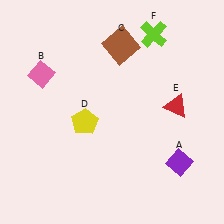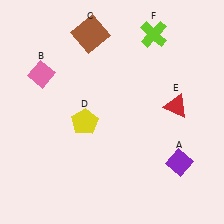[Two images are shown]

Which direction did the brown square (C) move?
The brown square (C) moved left.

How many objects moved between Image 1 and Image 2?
1 object moved between the two images.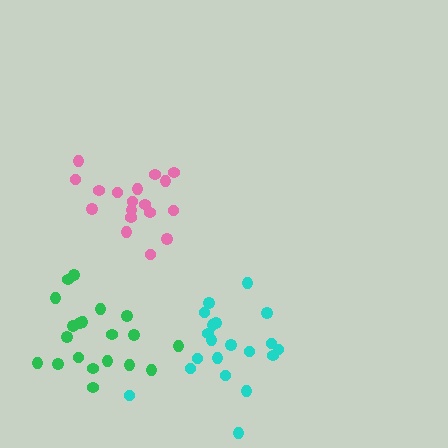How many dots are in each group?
Group 1: 18 dots, Group 2: 20 dots, Group 3: 20 dots (58 total).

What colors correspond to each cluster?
The clusters are colored: pink, green, cyan.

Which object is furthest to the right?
The cyan cluster is rightmost.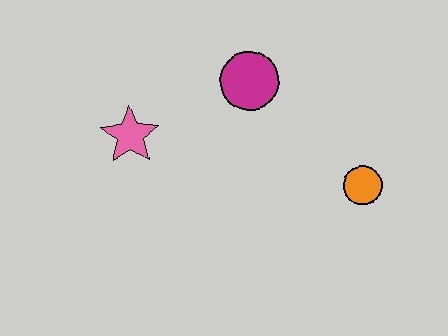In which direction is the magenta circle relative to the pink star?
The magenta circle is to the right of the pink star.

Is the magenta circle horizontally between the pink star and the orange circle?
Yes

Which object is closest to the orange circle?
The magenta circle is closest to the orange circle.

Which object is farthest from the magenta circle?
The orange circle is farthest from the magenta circle.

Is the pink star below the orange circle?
No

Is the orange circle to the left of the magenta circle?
No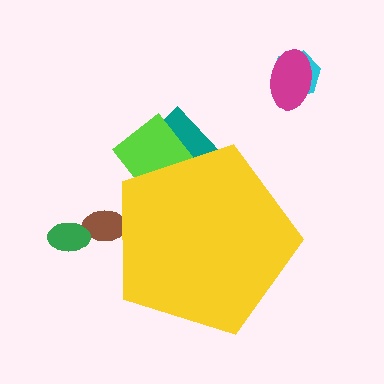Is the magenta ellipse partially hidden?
No, the magenta ellipse is fully visible.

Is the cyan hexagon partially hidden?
No, the cyan hexagon is fully visible.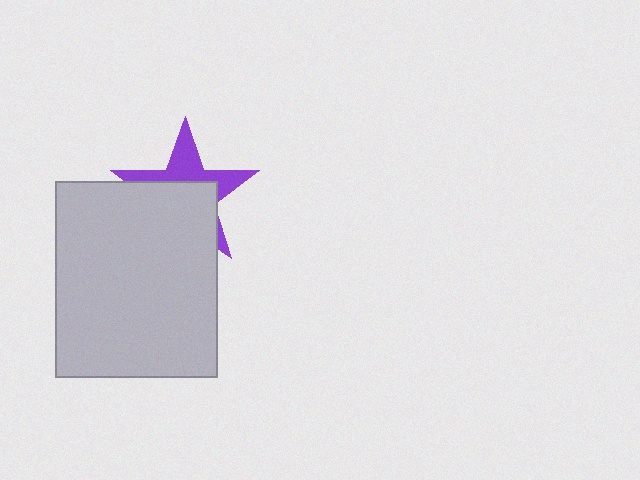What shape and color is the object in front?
The object in front is a light gray rectangle.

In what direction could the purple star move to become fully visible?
The purple star could move up. That would shift it out from behind the light gray rectangle entirely.